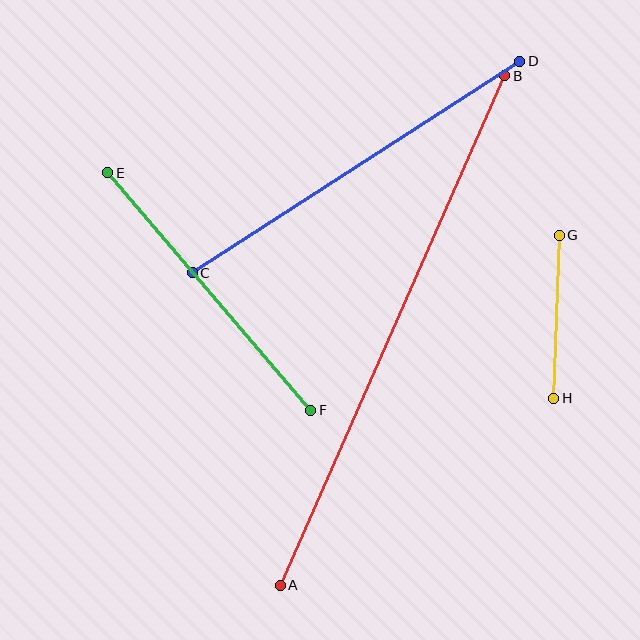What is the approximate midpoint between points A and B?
The midpoint is at approximately (393, 331) pixels.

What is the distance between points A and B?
The distance is approximately 557 pixels.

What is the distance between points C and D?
The distance is approximately 390 pixels.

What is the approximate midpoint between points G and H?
The midpoint is at approximately (556, 317) pixels.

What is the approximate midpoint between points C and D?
The midpoint is at approximately (356, 167) pixels.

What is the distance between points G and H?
The distance is approximately 163 pixels.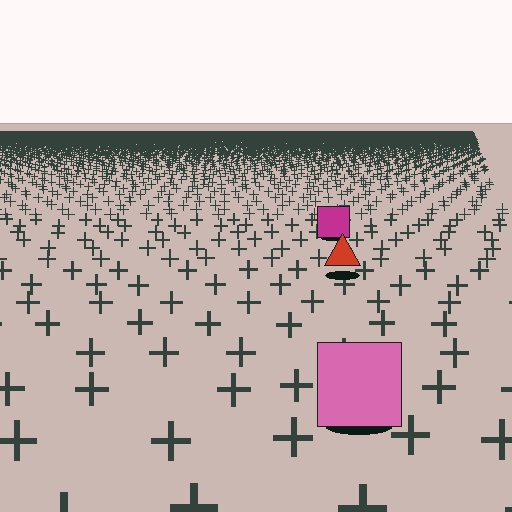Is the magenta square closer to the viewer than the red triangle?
No. The red triangle is closer — you can tell from the texture gradient: the ground texture is coarser near it.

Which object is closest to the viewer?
The pink square is closest. The texture marks near it are larger and more spread out.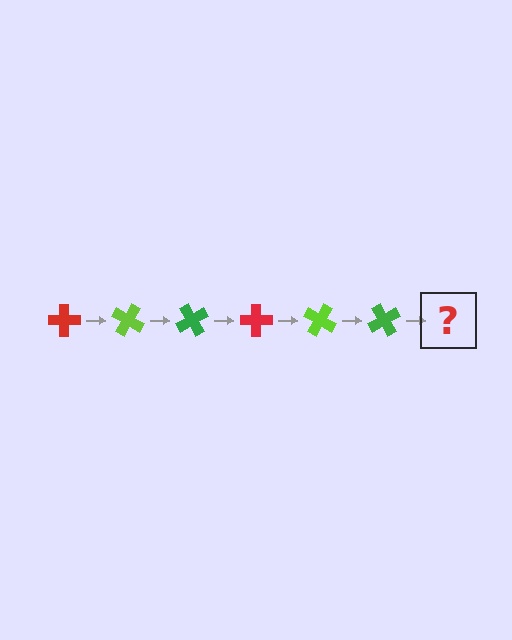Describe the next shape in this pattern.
It should be a red cross, rotated 180 degrees from the start.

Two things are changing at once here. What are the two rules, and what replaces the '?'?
The two rules are that it rotates 30 degrees each step and the color cycles through red, lime, and green. The '?' should be a red cross, rotated 180 degrees from the start.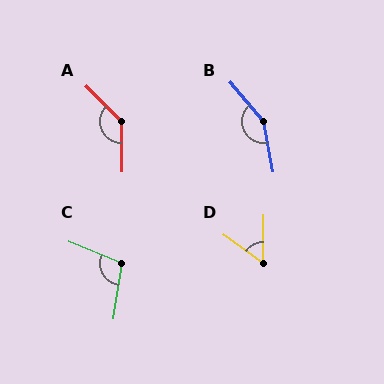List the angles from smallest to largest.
D (55°), C (104°), A (135°), B (149°).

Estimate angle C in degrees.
Approximately 104 degrees.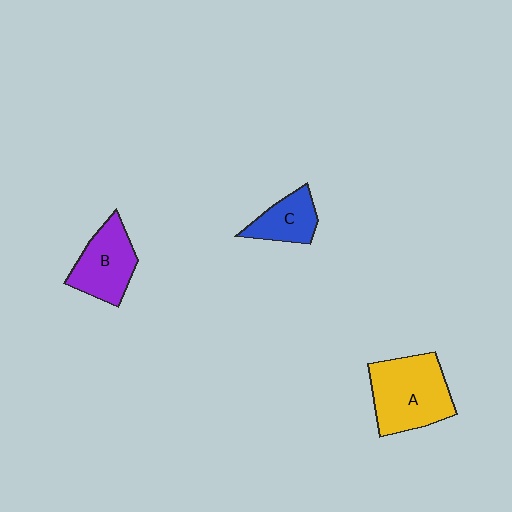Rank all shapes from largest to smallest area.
From largest to smallest: A (yellow), B (purple), C (blue).